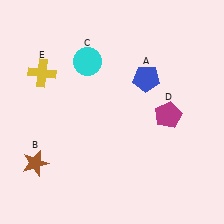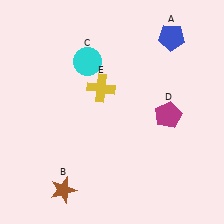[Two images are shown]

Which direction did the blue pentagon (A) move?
The blue pentagon (A) moved up.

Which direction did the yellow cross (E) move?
The yellow cross (E) moved right.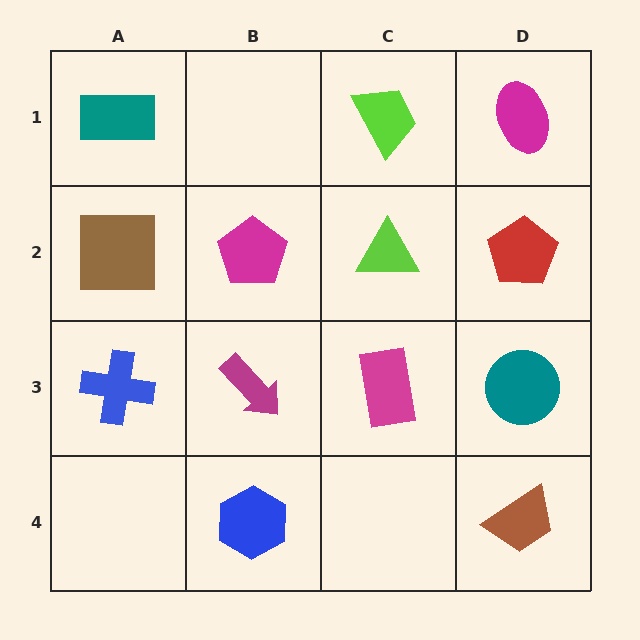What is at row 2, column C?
A lime triangle.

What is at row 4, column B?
A blue hexagon.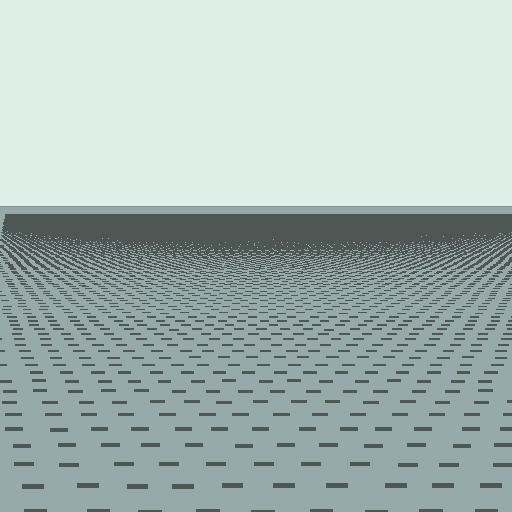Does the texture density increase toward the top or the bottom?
Density increases toward the top.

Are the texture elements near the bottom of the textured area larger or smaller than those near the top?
Larger. Near the bottom, elements are closer to the viewer and appear at a bigger on-screen size.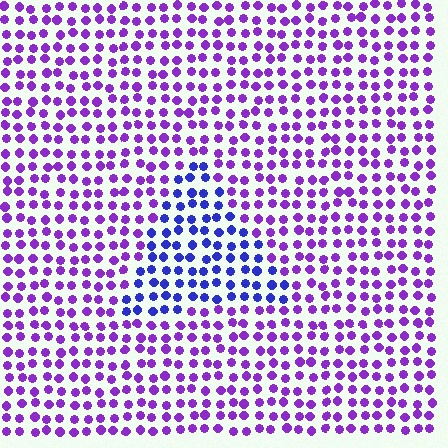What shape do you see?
I see a triangle.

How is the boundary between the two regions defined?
The boundary is defined purely by a slight shift in hue (about 39 degrees). Spacing, size, and orientation are identical on both sides.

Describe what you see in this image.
The image is filled with small purple elements in a uniform arrangement. A triangle-shaped region is visible where the elements are tinted to a slightly different hue, forming a subtle color boundary.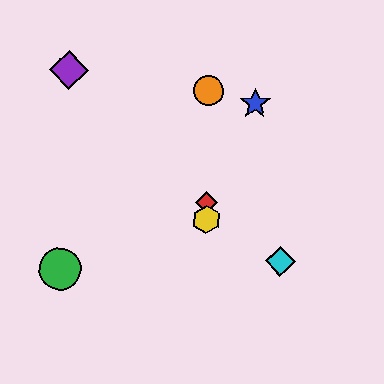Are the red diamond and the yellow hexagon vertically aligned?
Yes, both are at x≈206.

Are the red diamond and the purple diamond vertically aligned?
No, the red diamond is at x≈206 and the purple diamond is at x≈69.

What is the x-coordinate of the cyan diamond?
The cyan diamond is at x≈280.